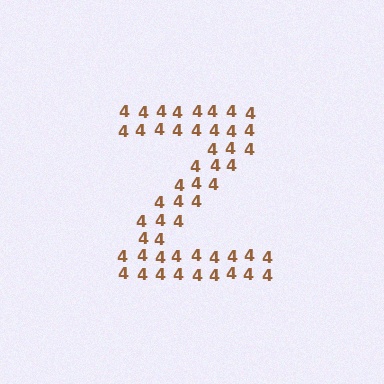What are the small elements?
The small elements are digit 4's.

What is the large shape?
The large shape is the letter Z.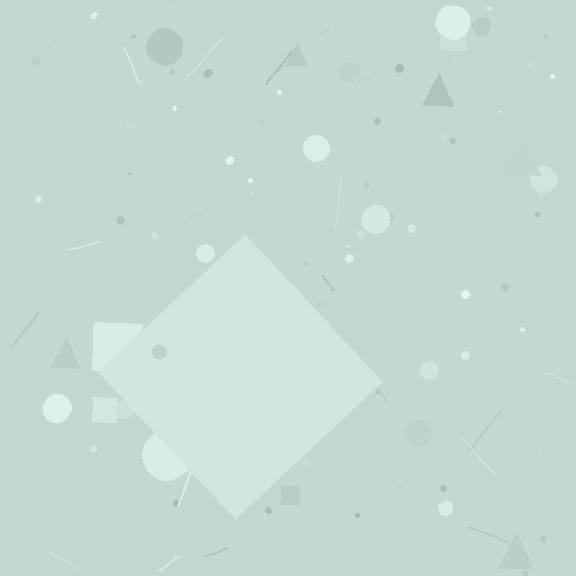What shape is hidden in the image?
A diamond is hidden in the image.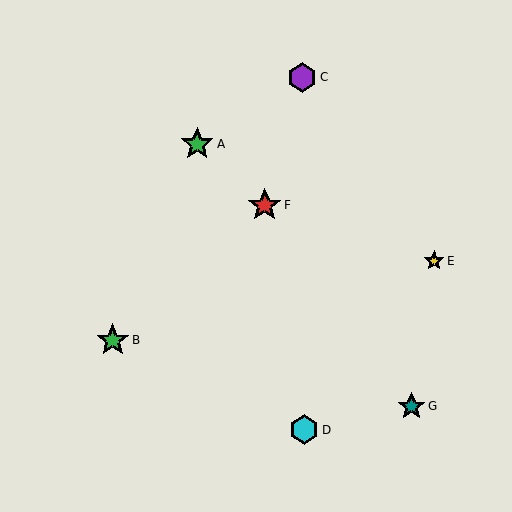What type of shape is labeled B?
Shape B is a green star.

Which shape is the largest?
The red star (labeled F) is the largest.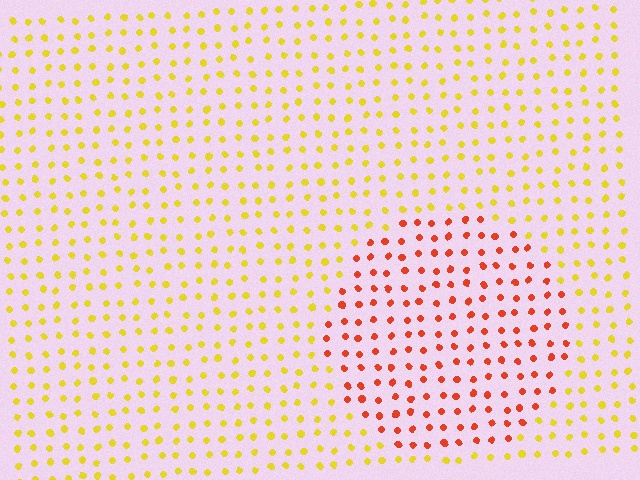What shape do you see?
I see a circle.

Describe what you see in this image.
The image is filled with small yellow elements in a uniform arrangement. A circle-shaped region is visible where the elements are tinted to a slightly different hue, forming a subtle color boundary.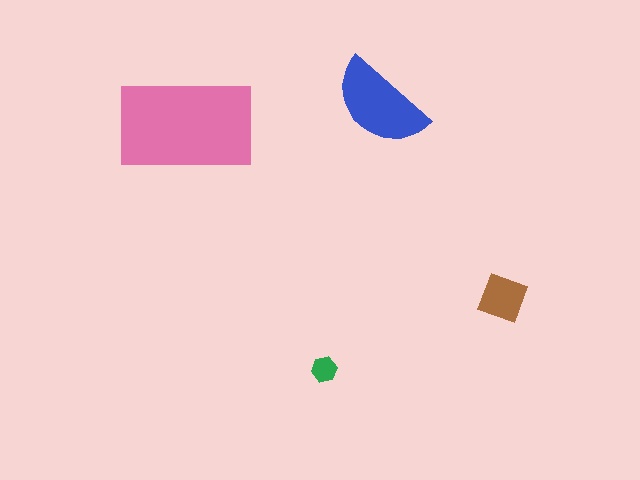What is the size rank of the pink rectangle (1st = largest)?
1st.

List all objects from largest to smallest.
The pink rectangle, the blue semicircle, the brown square, the green hexagon.